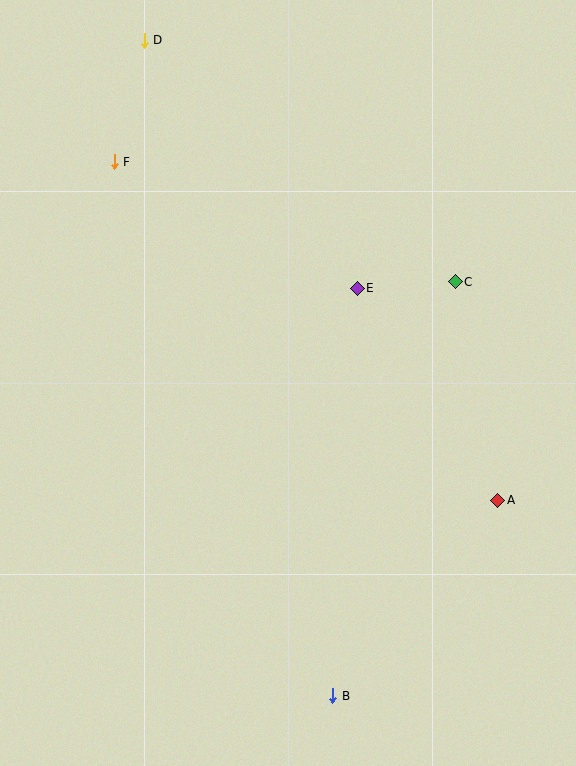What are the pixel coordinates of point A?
Point A is at (498, 500).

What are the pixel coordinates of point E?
Point E is at (357, 288).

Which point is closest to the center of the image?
Point E at (357, 288) is closest to the center.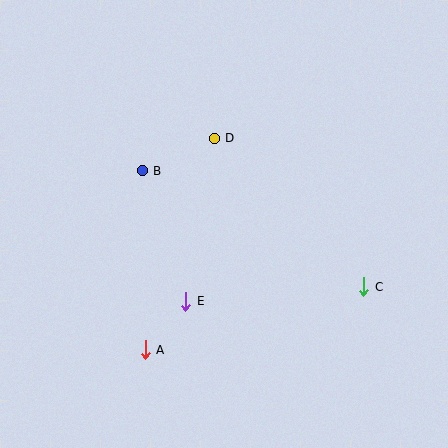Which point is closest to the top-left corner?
Point B is closest to the top-left corner.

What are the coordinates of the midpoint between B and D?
The midpoint between B and D is at (178, 154).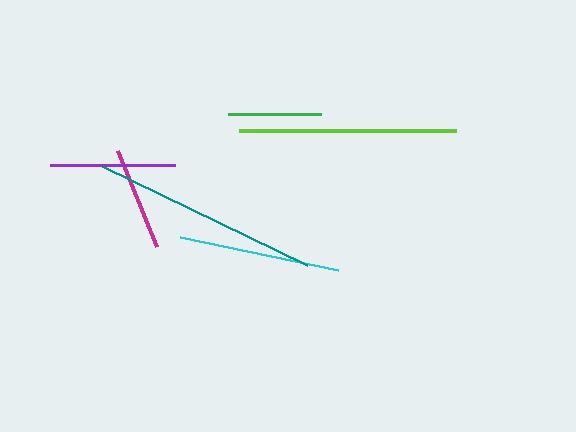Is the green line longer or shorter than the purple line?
The purple line is longer than the green line.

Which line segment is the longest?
The teal line is the longest at approximately 228 pixels.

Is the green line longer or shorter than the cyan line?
The cyan line is longer than the green line.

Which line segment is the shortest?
The green line is the shortest at approximately 93 pixels.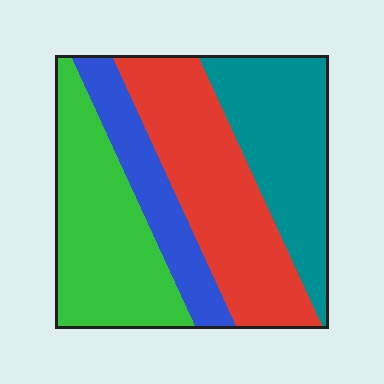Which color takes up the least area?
Blue, at roughly 15%.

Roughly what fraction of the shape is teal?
Teal covers around 25% of the shape.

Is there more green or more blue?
Green.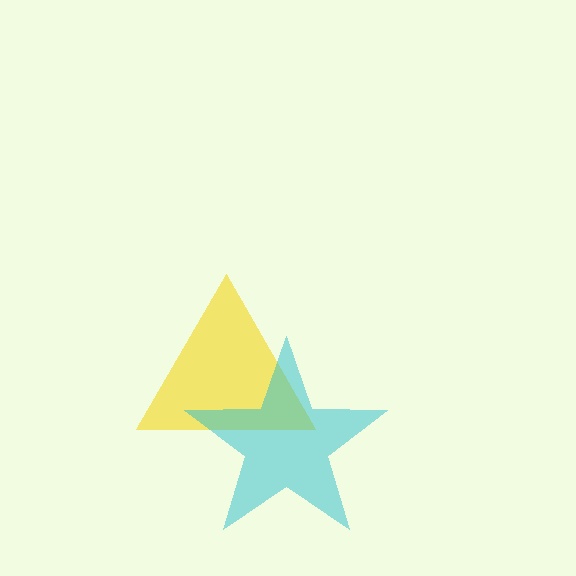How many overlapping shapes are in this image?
There are 2 overlapping shapes in the image.